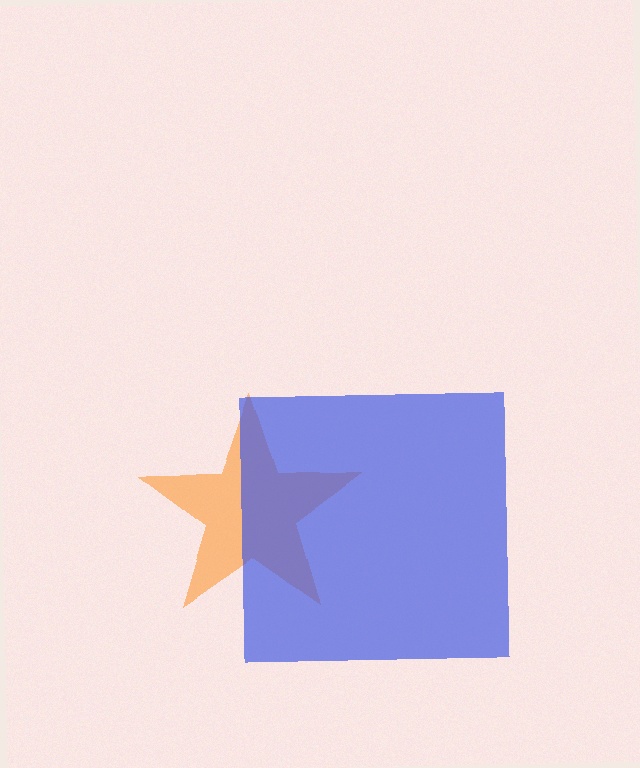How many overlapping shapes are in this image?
There are 2 overlapping shapes in the image.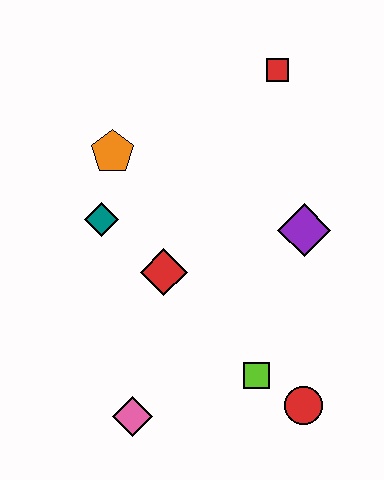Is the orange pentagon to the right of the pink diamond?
No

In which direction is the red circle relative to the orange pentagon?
The red circle is below the orange pentagon.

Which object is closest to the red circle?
The lime square is closest to the red circle.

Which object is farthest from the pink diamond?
The red square is farthest from the pink diamond.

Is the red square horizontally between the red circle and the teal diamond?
Yes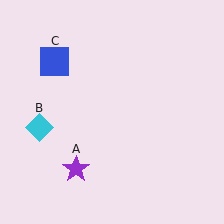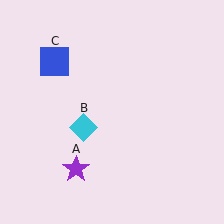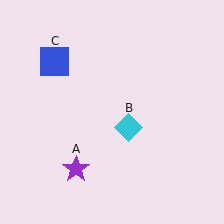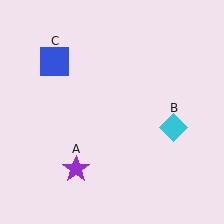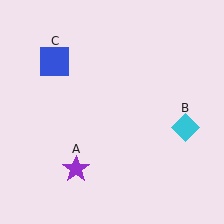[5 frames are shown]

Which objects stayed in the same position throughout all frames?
Purple star (object A) and blue square (object C) remained stationary.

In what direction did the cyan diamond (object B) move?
The cyan diamond (object B) moved right.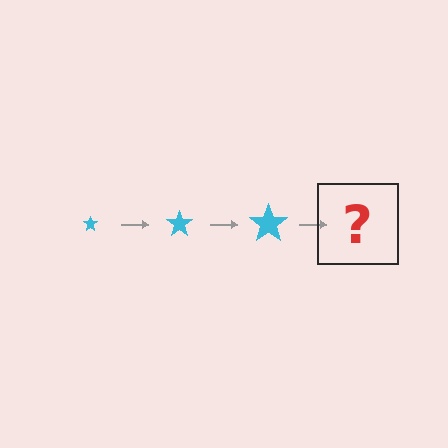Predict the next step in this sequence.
The next step is a cyan star, larger than the previous one.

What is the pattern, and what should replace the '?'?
The pattern is that the star gets progressively larger each step. The '?' should be a cyan star, larger than the previous one.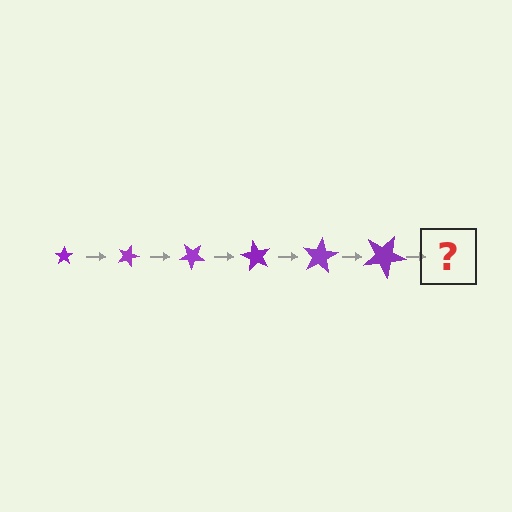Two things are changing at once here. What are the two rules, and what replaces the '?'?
The two rules are that the star grows larger each step and it rotates 20 degrees each step. The '?' should be a star, larger than the previous one and rotated 120 degrees from the start.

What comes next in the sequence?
The next element should be a star, larger than the previous one and rotated 120 degrees from the start.